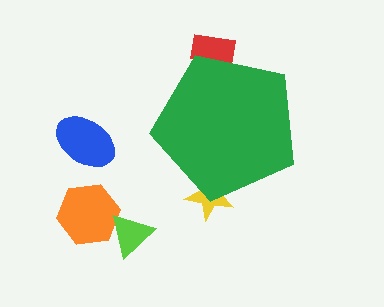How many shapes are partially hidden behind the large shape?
2 shapes are partially hidden.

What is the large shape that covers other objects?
A green pentagon.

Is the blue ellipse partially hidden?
No, the blue ellipse is fully visible.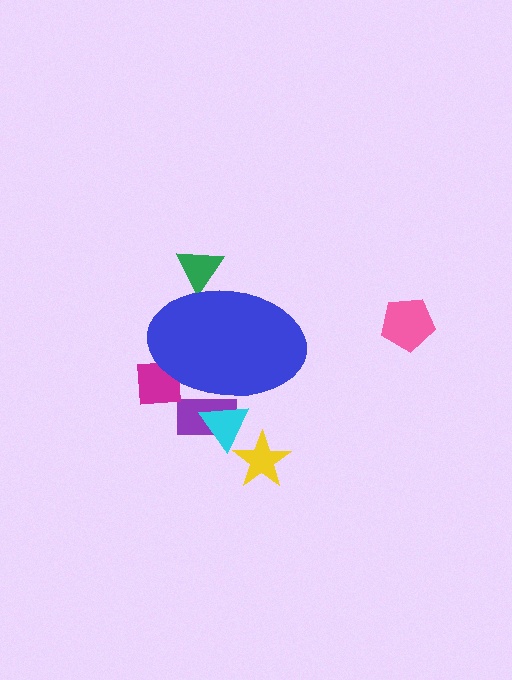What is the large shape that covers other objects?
A blue ellipse.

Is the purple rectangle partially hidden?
Yes, the purple rectangle is partially hidden behind the blue ellipse.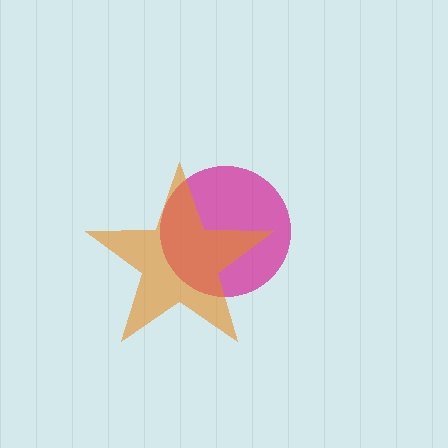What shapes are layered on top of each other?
The layered shapes are: a magenta circle, an orange star.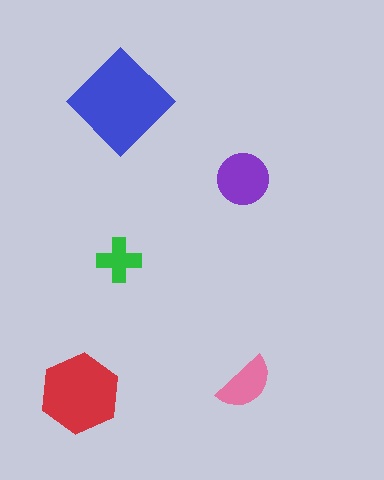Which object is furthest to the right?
The pink semicircle is rightmost.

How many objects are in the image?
There are 5 objects in the image.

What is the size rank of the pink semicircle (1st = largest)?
4th.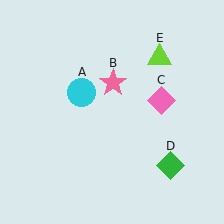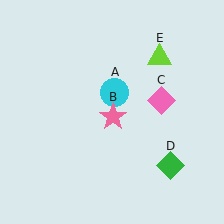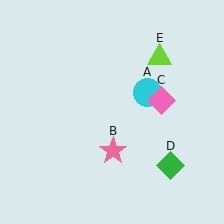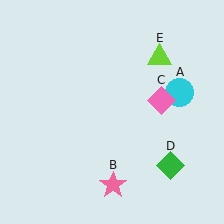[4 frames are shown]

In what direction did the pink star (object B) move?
The pink star (object B) moved down.